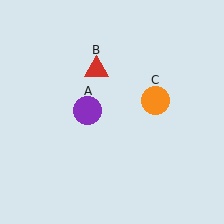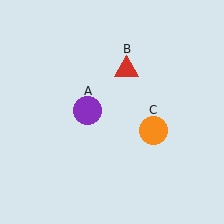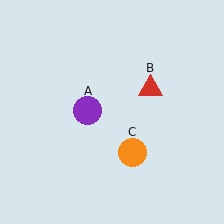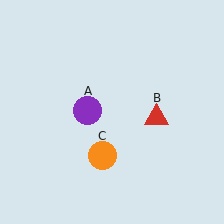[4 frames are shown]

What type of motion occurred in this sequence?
The red triangle (object B), orange circle (object C) rotated clockwise around the center of the scene.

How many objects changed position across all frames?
2 objects changed position: red triangle (object B), orange circle (object C).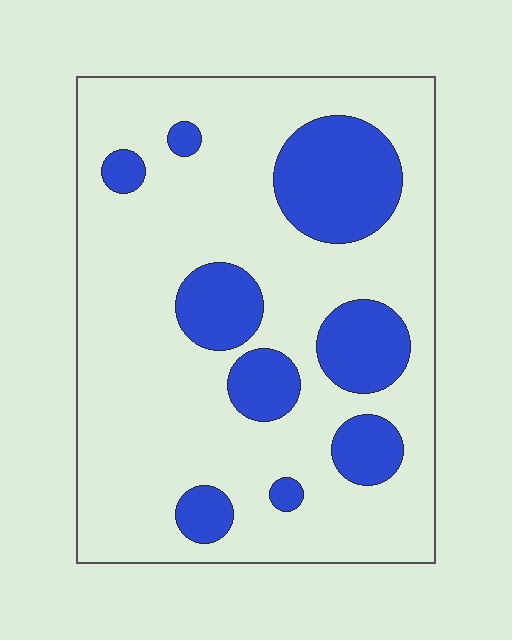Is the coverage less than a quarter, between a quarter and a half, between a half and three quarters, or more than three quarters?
Less than a quarter.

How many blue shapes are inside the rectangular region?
9.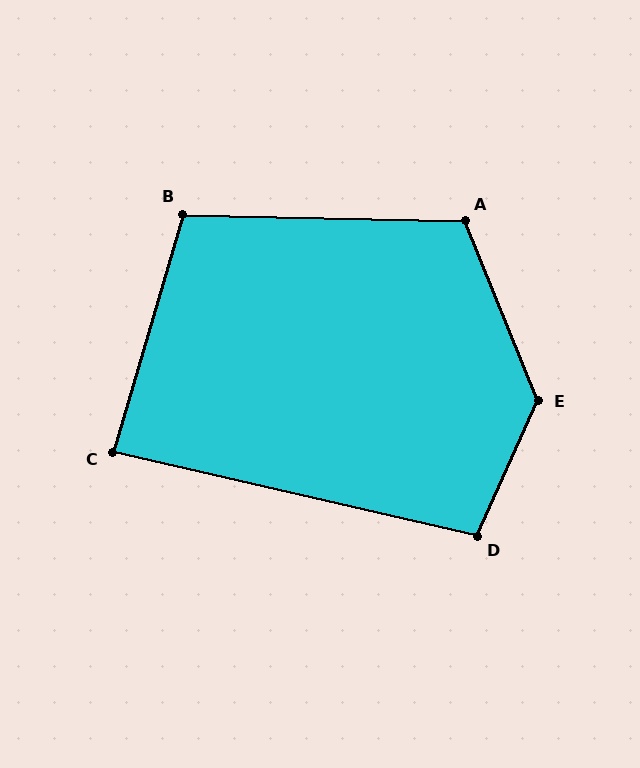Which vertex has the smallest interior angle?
C, at approximately 87 degrees.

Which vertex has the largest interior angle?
E, at approximately 134 degrees.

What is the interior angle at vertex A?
Approximately 113 degrees (obtuse).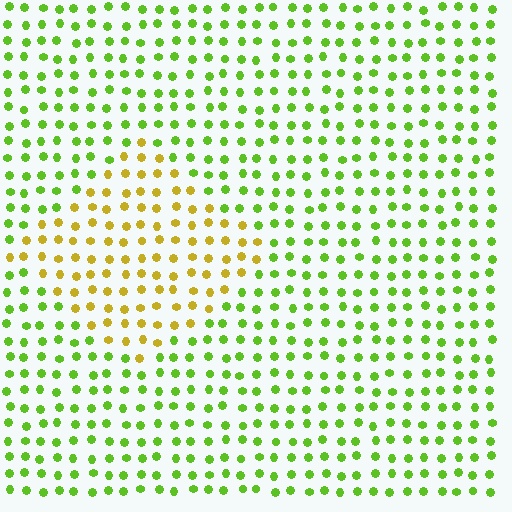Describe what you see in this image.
The image is filled with small lime elements in a uniform arrangement. A diamond-shaped region is visible where the elements are tinted to a slightly different hue, forming a subtle color boundary.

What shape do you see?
I see a diamond.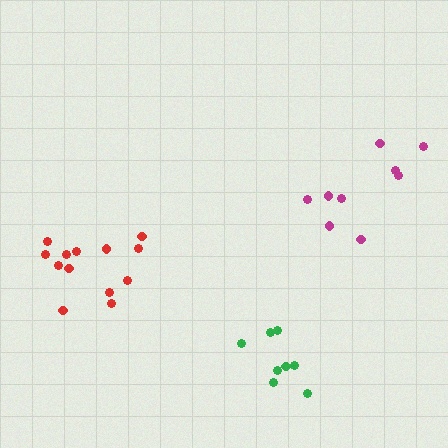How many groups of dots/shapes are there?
There are 3 groups.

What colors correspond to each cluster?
The clusters are colored: red, magenta, green.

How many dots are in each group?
Group 1: 13 dots, Group 2: 9 dots, Group 3: 8 dots (30 total).